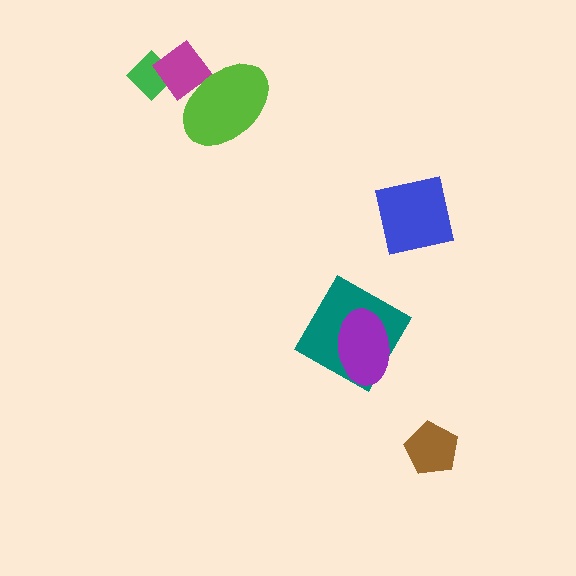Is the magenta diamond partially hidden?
Yes, it is partially covered by another shape.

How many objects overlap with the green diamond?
1 object overlaps with the green diamond.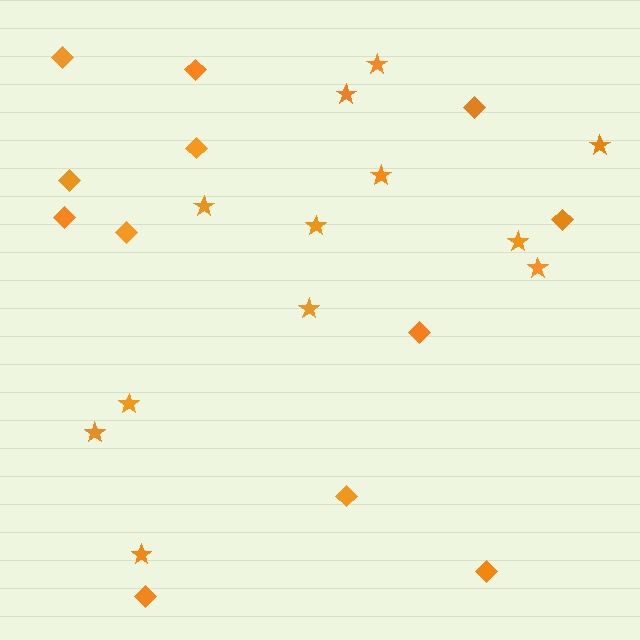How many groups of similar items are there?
There are 2 groups: one group of stars (12) and one group of diamonds (12).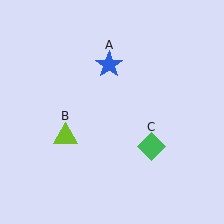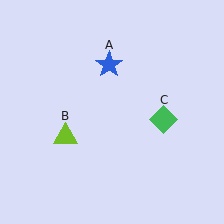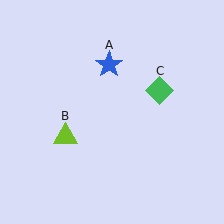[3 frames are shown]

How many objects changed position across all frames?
1 object changed position: green diamond (object C).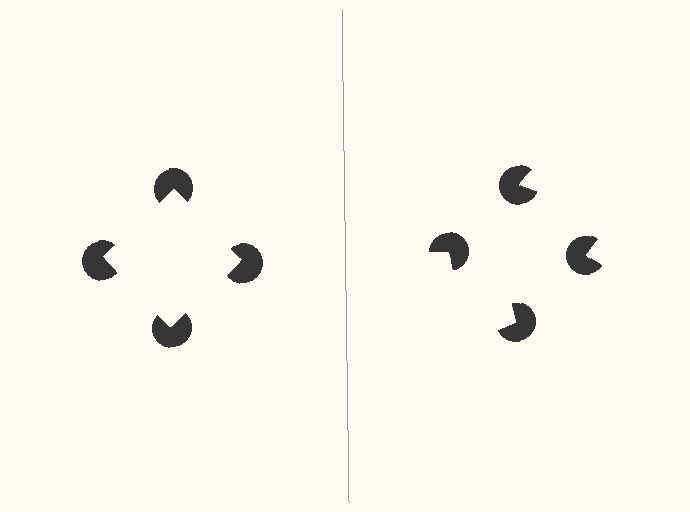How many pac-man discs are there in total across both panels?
8 — 4 on each side.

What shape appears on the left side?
An illusory square.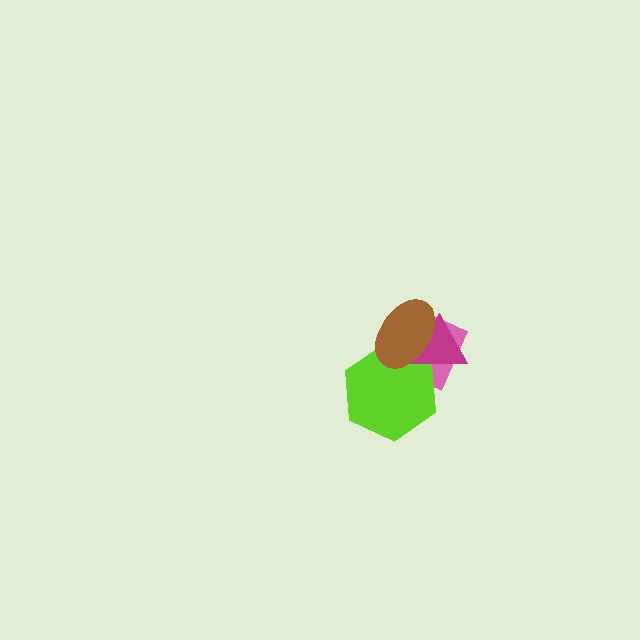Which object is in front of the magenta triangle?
The brown ellipse is in front of the magenta triangle.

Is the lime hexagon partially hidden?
Yes, it is partially covered by another shape.